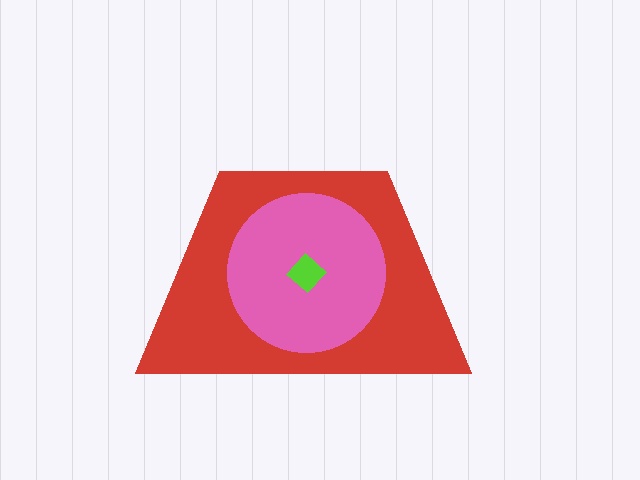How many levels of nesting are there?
3.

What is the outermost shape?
The red trapezoid.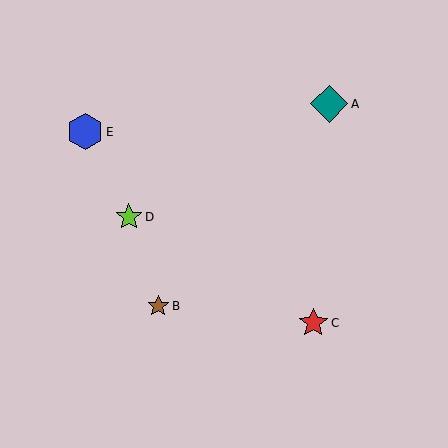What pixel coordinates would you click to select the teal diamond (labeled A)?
Click at (329, 104) to select the teal diamond A.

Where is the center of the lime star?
The center of the lime star is at (129, 217).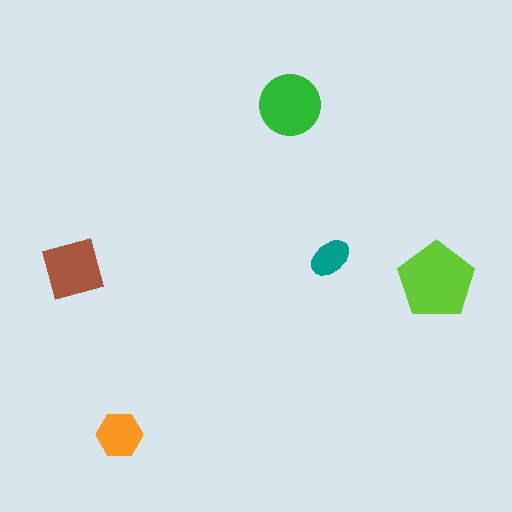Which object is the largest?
The lime pentagon.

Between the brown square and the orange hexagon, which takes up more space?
The brown square.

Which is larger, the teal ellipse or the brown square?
The brown square.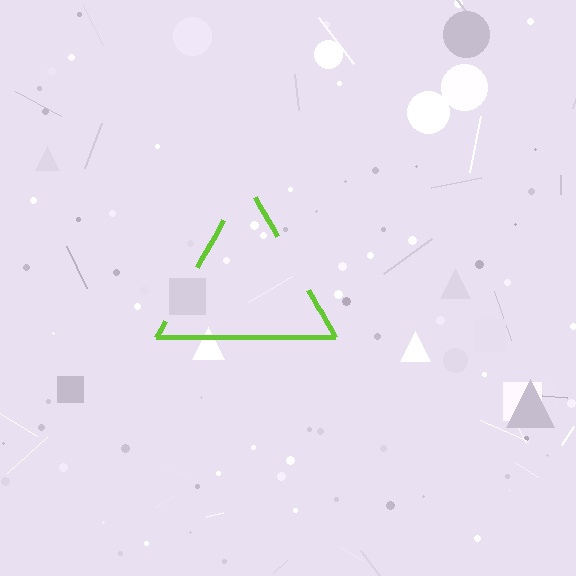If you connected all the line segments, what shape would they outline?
They would outline a triangle.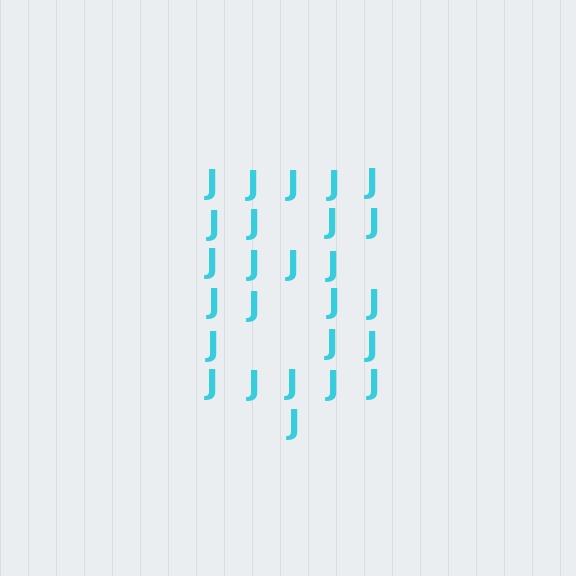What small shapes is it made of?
It is made of small letter J's.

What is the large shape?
The large shape is the digit 8.